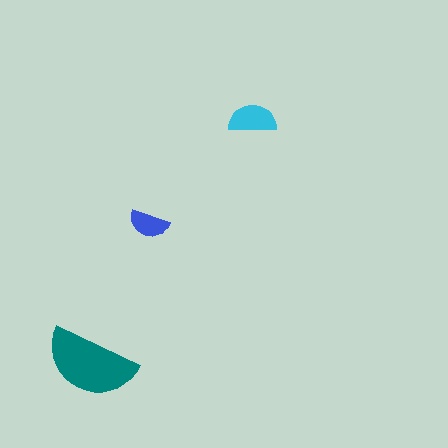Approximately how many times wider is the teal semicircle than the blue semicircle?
About 2.5 times wider.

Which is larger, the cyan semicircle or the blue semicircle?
The cyan one.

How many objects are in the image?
There are 3 objects in the image.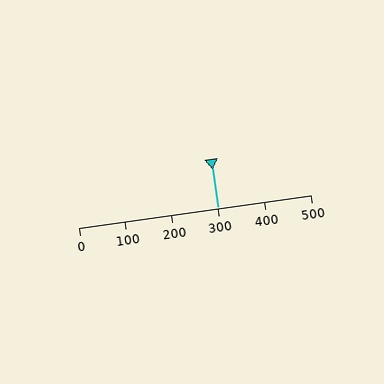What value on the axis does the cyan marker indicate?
The marker indicates approximately 300.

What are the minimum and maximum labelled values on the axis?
The axis runs from 0 to 500.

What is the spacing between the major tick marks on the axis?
The major ticks are spaced 100 apart.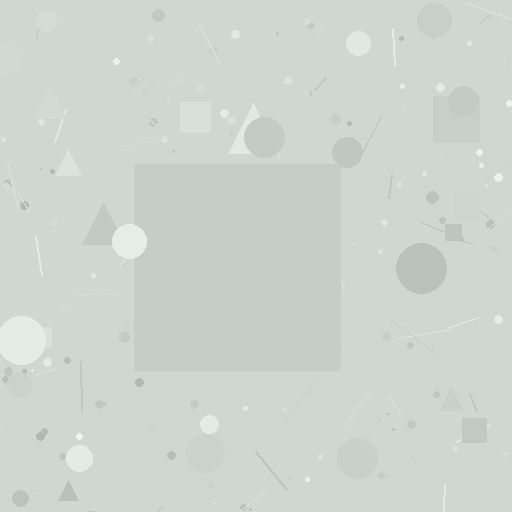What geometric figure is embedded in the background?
A square is embedded in the background.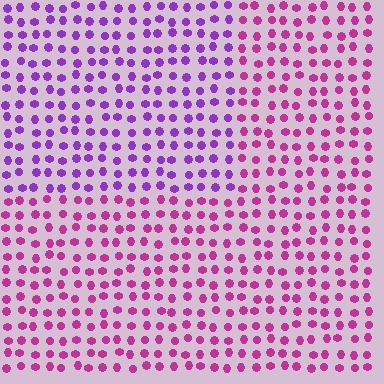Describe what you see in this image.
The image is filled with small magenta elements in a uniform arrangement. A rectangle-shaped region is visible where the elements are tinted to a slightly different hue, forming a subtle color boundary.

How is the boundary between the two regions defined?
The boundary is defined purely by a slight shift in hue (about 36 degrees). Spacing, size, and orientation are identical on both sides.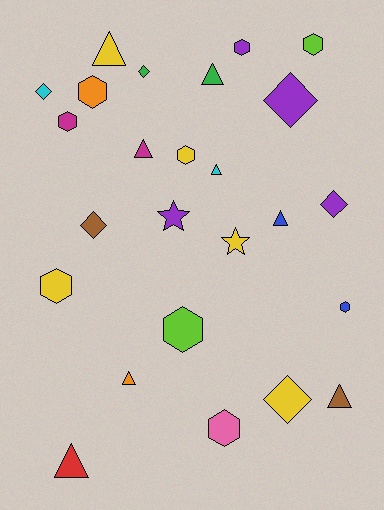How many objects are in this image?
There are 25 objects.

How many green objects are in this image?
There are 2 green objects.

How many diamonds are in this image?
There are 6 diamonds.